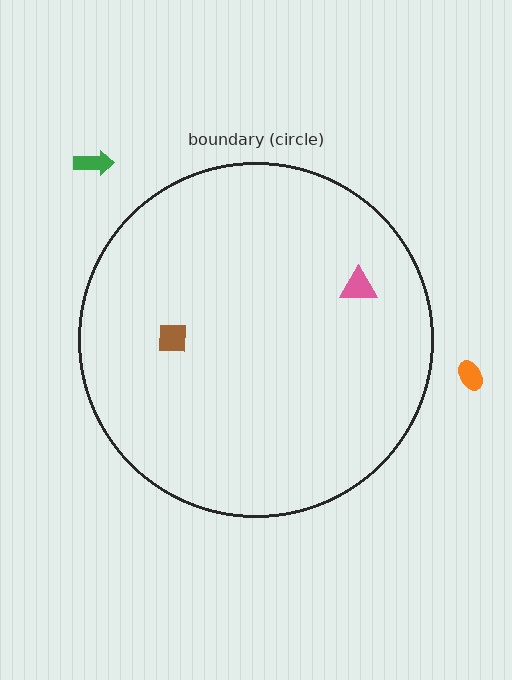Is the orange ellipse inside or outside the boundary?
Outside.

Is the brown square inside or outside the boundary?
Inside.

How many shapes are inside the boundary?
2 inside, 2 outside.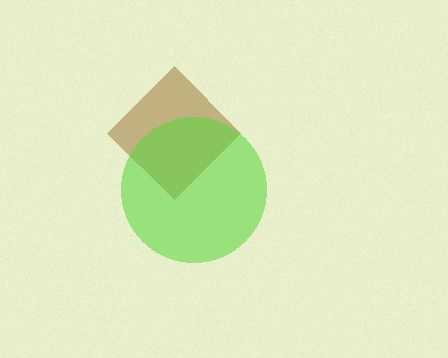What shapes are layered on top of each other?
The layered shapes are: a brown diamond, a lime circle.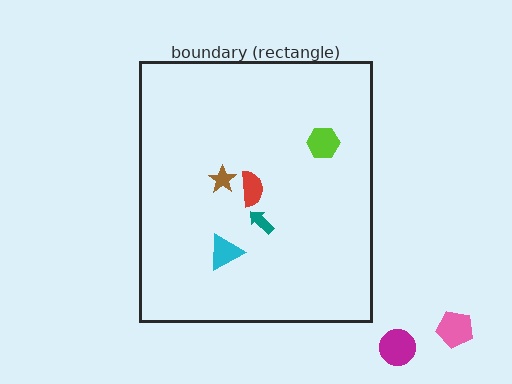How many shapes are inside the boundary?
5 inside, 2 outside.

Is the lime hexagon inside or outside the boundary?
Inside.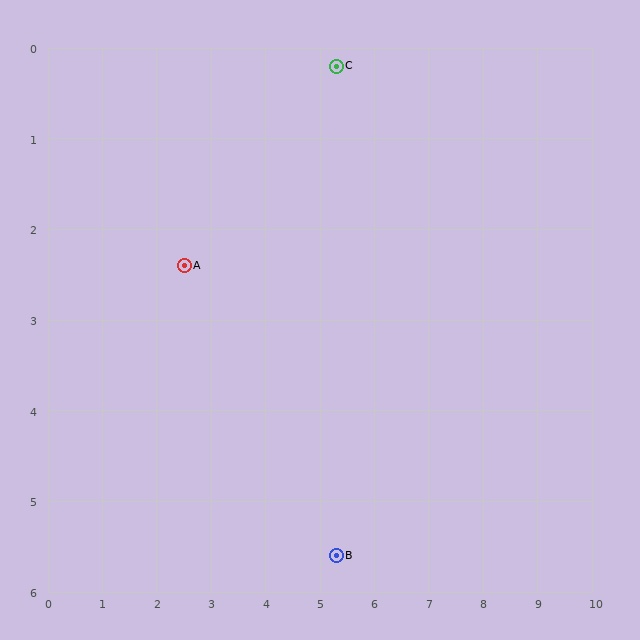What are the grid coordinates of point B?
Point B is at approximately (5.3, 5.6).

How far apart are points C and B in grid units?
Points C and B are about 5.4 grid units apart.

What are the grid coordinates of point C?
Point C is at approximately (5.3, 0.2).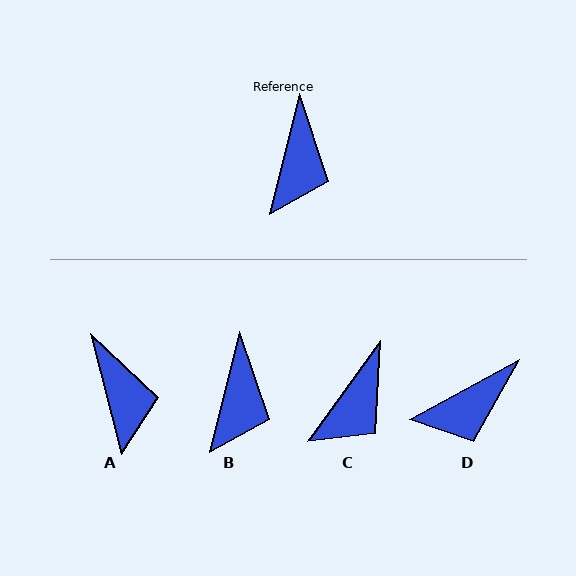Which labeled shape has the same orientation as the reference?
B.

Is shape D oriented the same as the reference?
No, it is off by about 47 degrees.